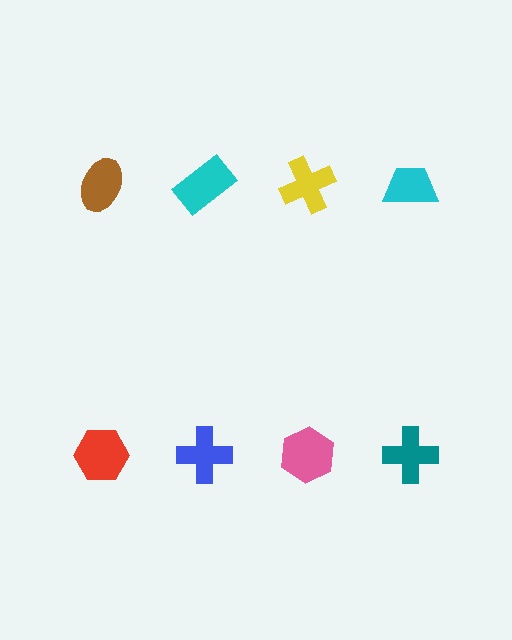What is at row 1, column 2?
A cyan rectangle.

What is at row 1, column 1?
A brown ellipse.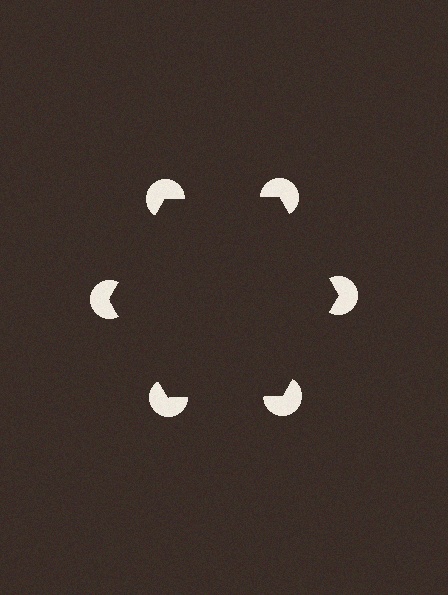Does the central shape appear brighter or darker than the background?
It typically appears slightly darker than the background, even though no actual brightness change is drawn.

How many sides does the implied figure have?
6 sides.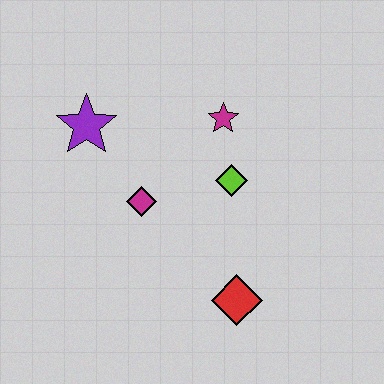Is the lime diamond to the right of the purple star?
Yes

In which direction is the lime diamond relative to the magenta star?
The lime diamond is below the magenta star.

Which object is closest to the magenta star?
The lime diamond is closest to the magenta star.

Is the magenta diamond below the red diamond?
No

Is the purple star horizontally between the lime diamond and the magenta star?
No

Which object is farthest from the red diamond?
The purple star is farthest from the red diamond.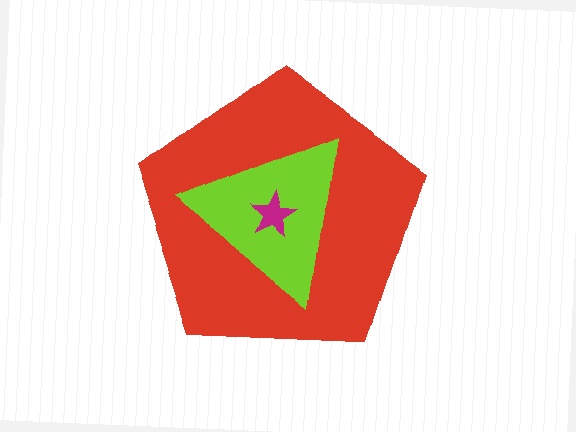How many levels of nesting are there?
3.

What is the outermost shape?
The red pentagon.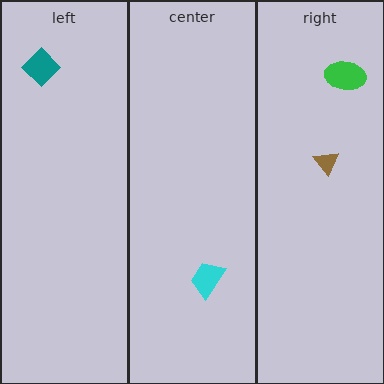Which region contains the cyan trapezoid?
The center region.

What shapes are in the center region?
The cyan trapezoid.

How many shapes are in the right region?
2.